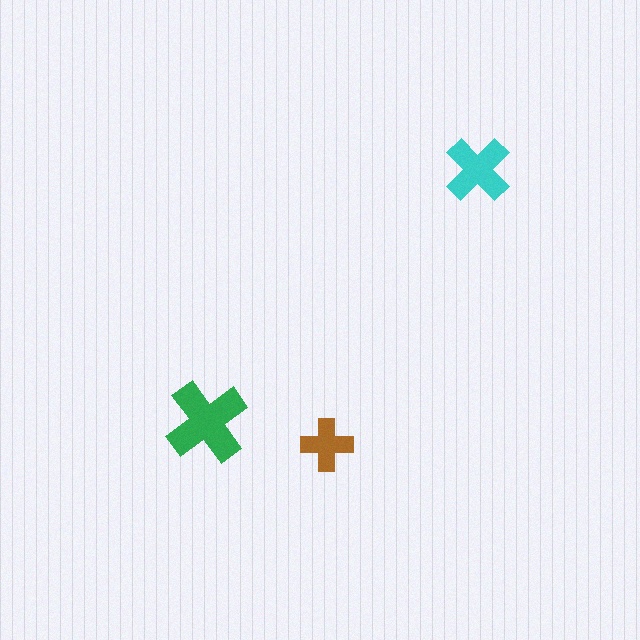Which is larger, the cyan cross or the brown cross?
The cyan one.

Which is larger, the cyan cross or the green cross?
The green one.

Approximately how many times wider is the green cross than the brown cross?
About 1.5 times wider.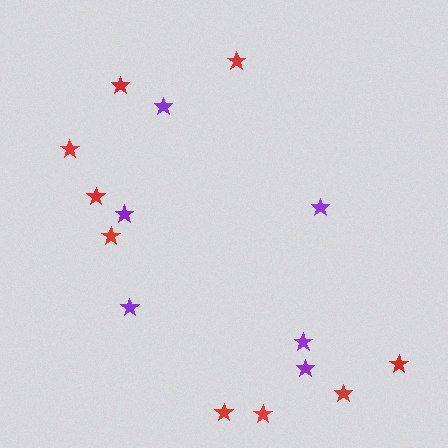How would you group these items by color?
There are 2 groups: one group of purple stars (6) and one group of red stars (9).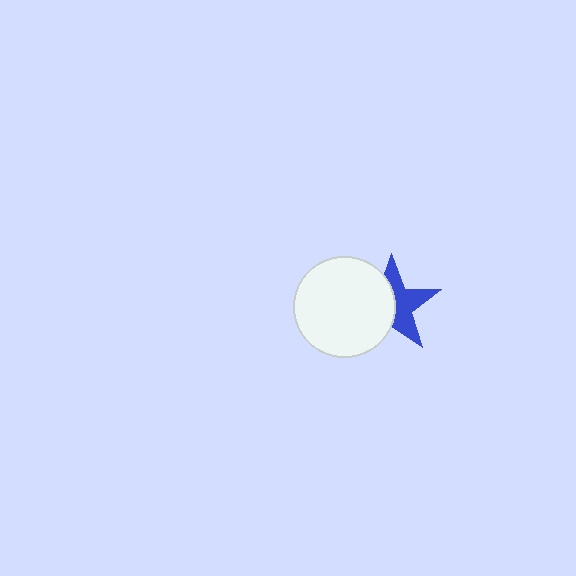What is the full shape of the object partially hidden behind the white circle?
The partially hidden object is a blue star.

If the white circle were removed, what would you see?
You would see the complete blue star.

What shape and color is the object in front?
The object in front is a white circle.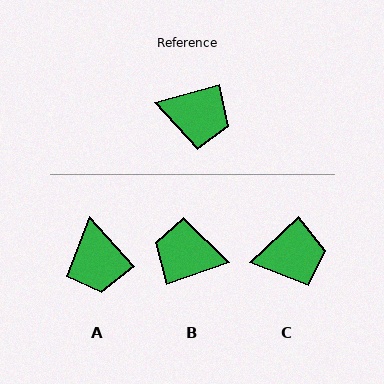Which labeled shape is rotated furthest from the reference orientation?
B, about 177 degrees away.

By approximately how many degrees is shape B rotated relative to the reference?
Approximately 177 degrees clockwise.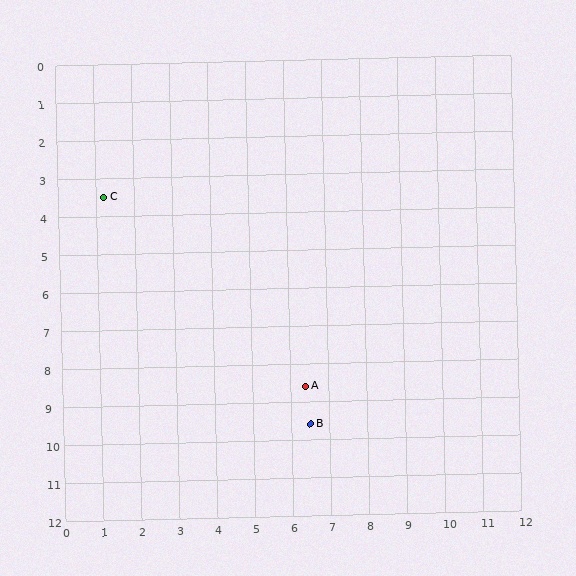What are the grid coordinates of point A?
Point A is at approximately (6.4, 8.6).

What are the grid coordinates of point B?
Point B is at approximately (6.5, 9.6).